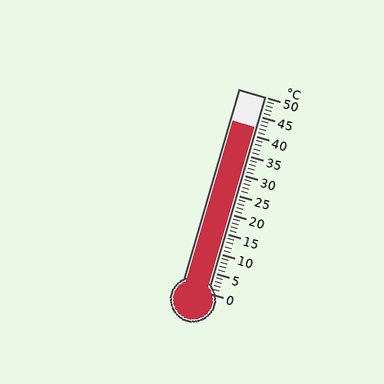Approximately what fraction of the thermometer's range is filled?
The thermometer is filled to approximately 85% of its range.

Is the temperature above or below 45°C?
The temperature is below 45°C.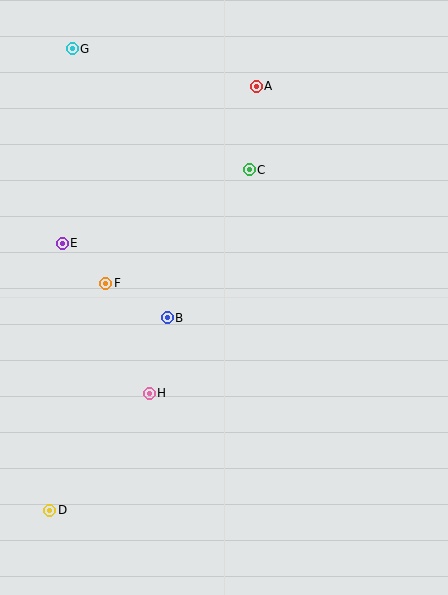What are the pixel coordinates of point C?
Point C is at (249, 170).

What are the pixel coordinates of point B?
Point B is at (167, 318).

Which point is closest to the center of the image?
Point B at (167, 318) is closest to the center.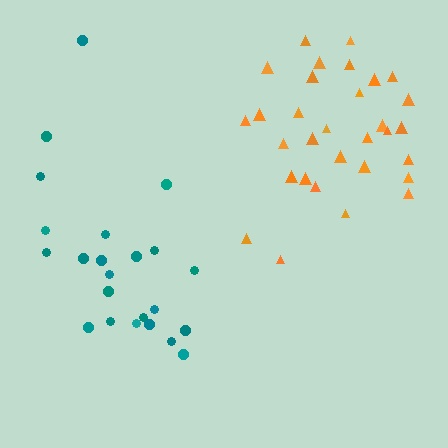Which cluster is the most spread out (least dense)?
Teal.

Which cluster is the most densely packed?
Orange.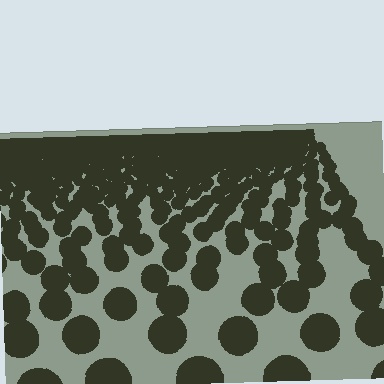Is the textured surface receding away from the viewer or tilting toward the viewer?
The surface is receding away from the viewer. Texture elements get smaller and denser toward the top.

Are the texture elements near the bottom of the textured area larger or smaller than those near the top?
Larger. Near the bottom, elements are closer to the viewer and appear at a bigger on-screen size.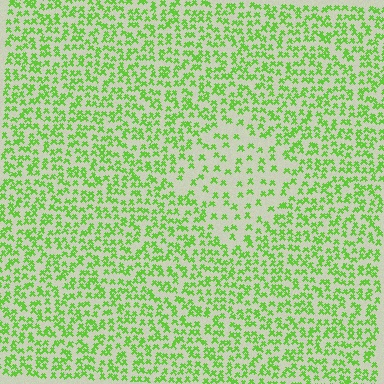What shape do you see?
I see a diamond.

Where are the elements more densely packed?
The elements are more densely packed outside the diamond boundary.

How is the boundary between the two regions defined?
The boundary is defined by a change in element density (approximately 2.1x ratio). All elements are the same color, size, and shape.